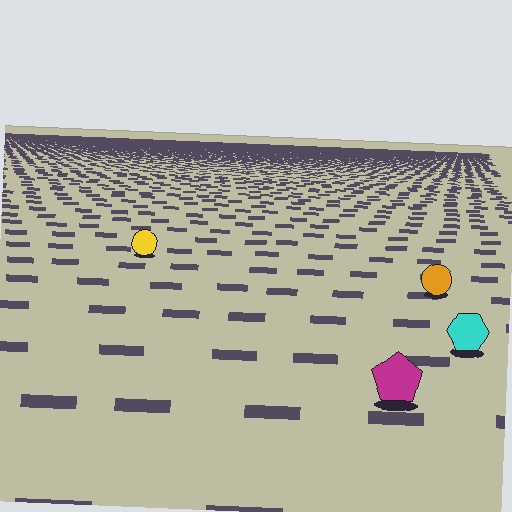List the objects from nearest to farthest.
From nearest to farthest: the magenta pentagon, the cyan hexagon, the orange circle, the yellow circle.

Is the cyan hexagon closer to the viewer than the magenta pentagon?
No. The magenta pentagon is closer — you can tell from the texture gradient: the ground texture is coarser near it.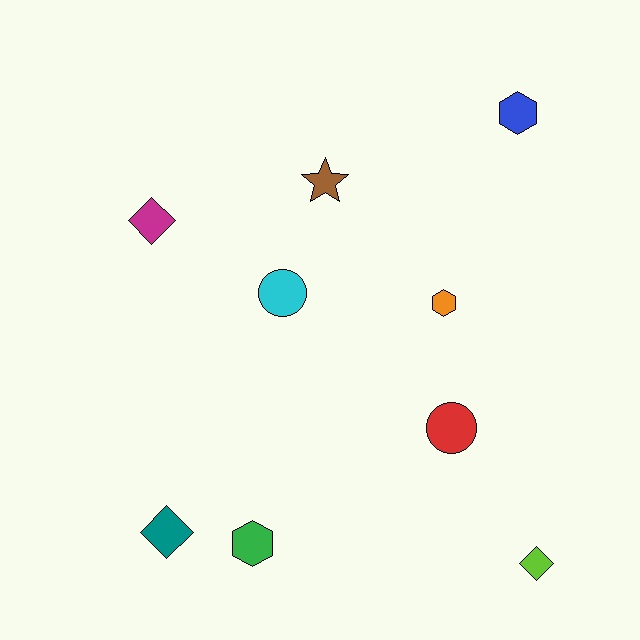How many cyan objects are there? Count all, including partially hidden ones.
There is 1 cyan object.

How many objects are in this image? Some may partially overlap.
There are 9 objects.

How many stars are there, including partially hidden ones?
There is 1 star.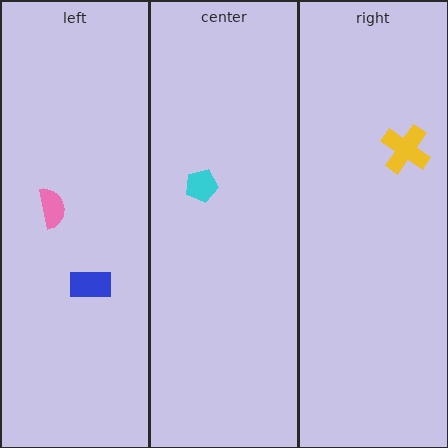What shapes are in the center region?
The cyan pentagon.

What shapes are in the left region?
The blue rectangle, the pink semicircle.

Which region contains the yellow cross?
The right region.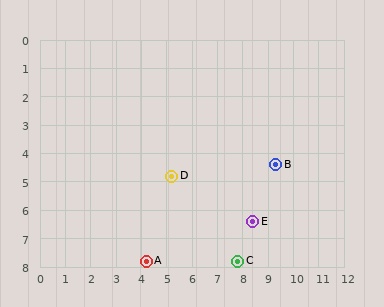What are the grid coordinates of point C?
Point C is at approximately (7.8, 7.8).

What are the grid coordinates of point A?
Point A is at approximately (4.2, 7.8).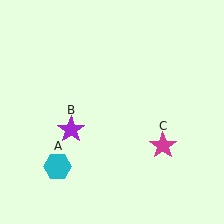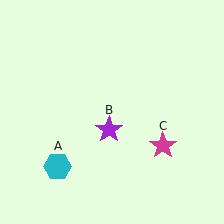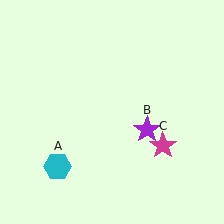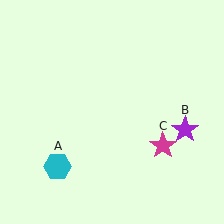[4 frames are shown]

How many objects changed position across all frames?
1 object changed position: purple star (object B).